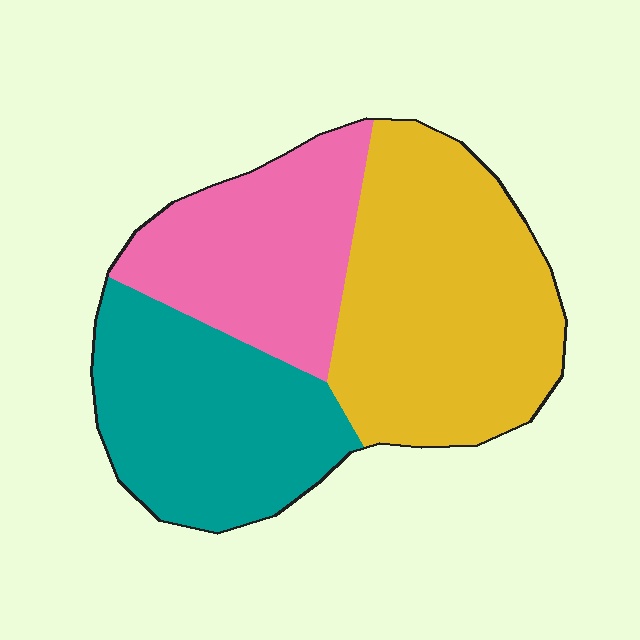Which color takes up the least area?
Pink, at roughly 25%.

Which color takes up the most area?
Yellow, at roughly 40%.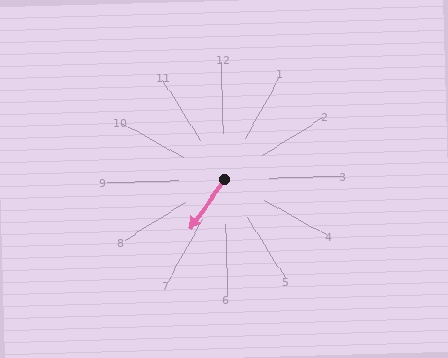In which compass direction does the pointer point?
Southwest.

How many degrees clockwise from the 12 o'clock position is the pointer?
Approximately 217 degrees.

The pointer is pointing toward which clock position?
Roughly 7 o'clock.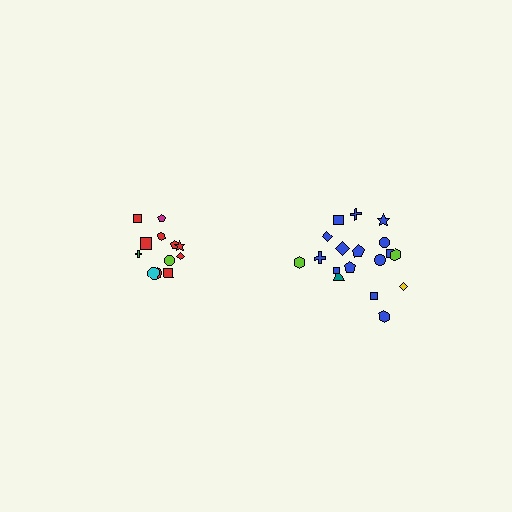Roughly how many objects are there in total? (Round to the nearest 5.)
Roughly 30 objects in total.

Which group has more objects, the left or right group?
The right group.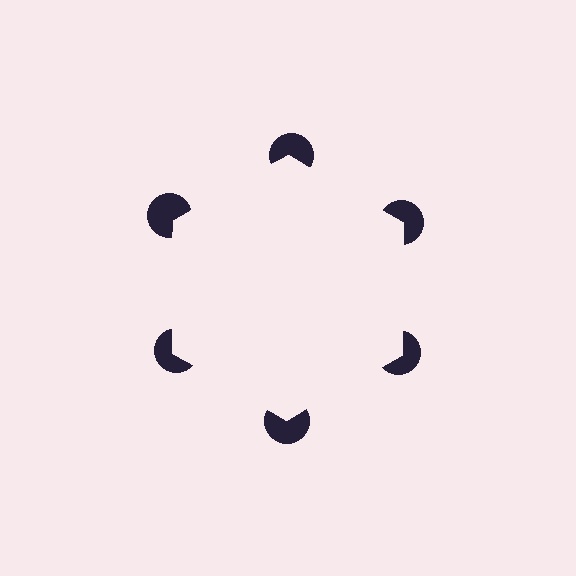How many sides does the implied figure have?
6 sides.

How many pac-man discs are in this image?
There are 6 — one at each vertex of the illusory hexagon.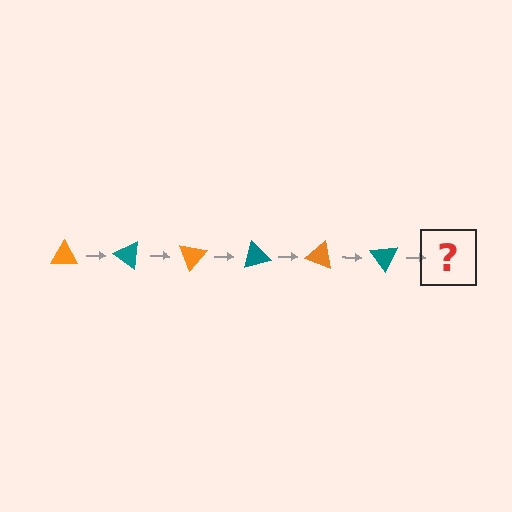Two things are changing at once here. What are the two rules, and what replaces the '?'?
The two rules are that it rotates 35 degrees each step and the color cycles through orange and teal. The '?' should be an orange triangle, rotated 210 degrees from the start.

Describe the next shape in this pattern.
It should be an orange triangle, rotated 210 degrees from the start.